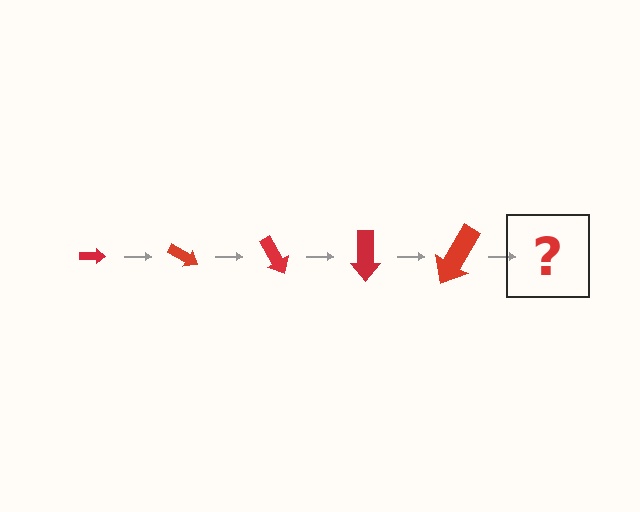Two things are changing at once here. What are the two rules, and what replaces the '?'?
The two rules are that the arrow grows larger each step and it rotates 30 degrees each step. The '?' should be an arrow, larger than the previous one and rotated 150 degrees from the start.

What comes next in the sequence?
The next element should be an arrow, larger than the previous one and rotated 150 degrees from the start.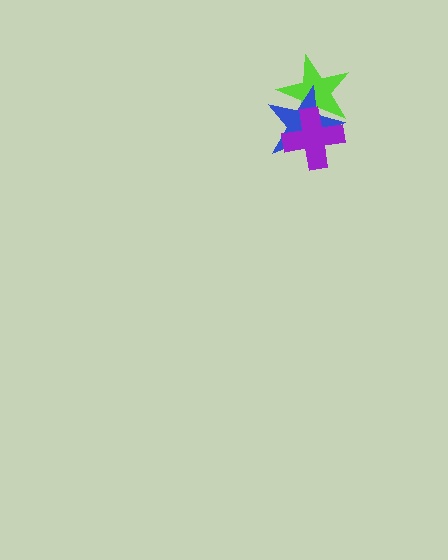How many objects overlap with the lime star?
2 objects overlap with the lime star.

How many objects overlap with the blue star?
2 objects overlap with the blue star.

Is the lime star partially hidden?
Yes, it is partially covered by another shape.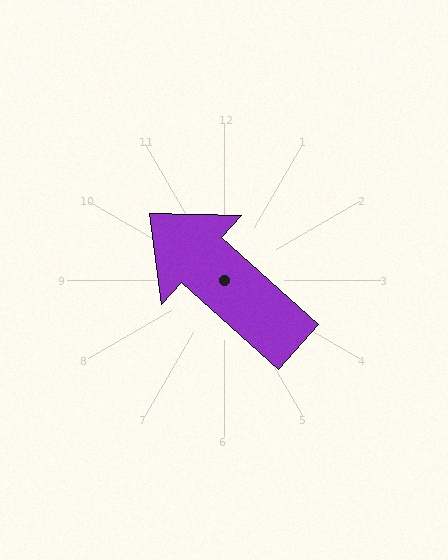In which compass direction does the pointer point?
Northwest.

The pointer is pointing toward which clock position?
Roughly 10 o'clock.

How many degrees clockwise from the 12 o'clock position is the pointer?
Approximately 312 degrees.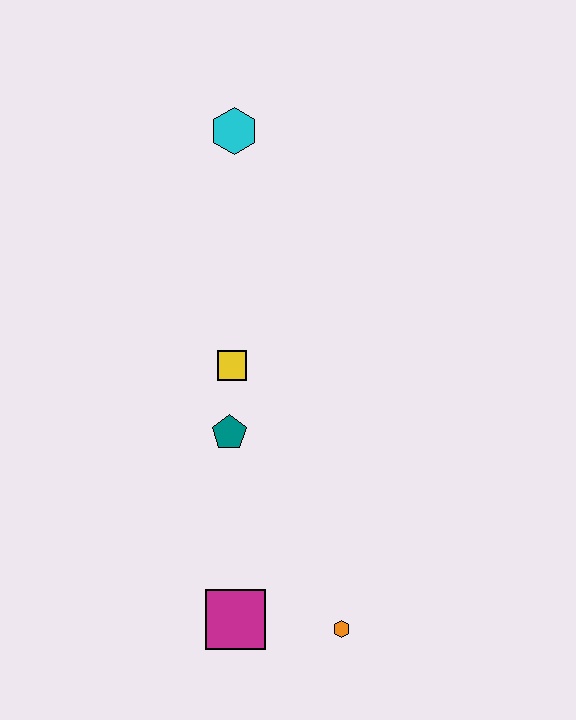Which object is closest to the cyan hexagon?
The yellow square is closest to the cyan hexagon.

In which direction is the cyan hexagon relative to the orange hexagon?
The cyan hexagon is above the orange hexagon.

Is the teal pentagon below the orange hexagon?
No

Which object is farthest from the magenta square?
The cyan hexagon is farthest from the magenta square.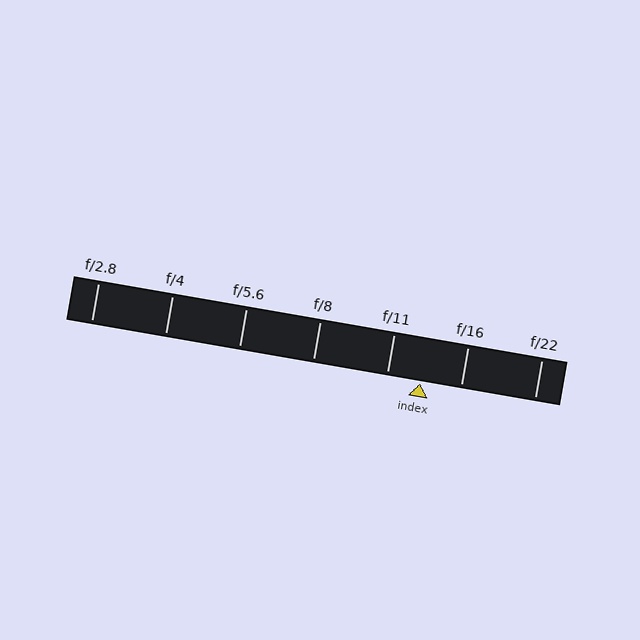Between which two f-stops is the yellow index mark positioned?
The index mark is between f/11 and f/16.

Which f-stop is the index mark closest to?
The index mark is closest to f/11.